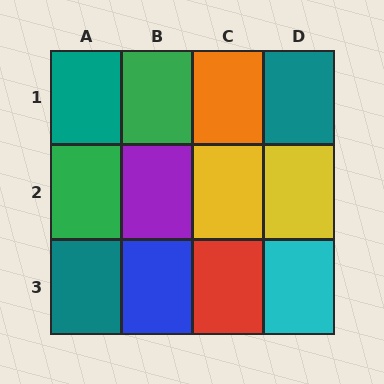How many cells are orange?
1 cell is orange.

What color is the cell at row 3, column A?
Teal.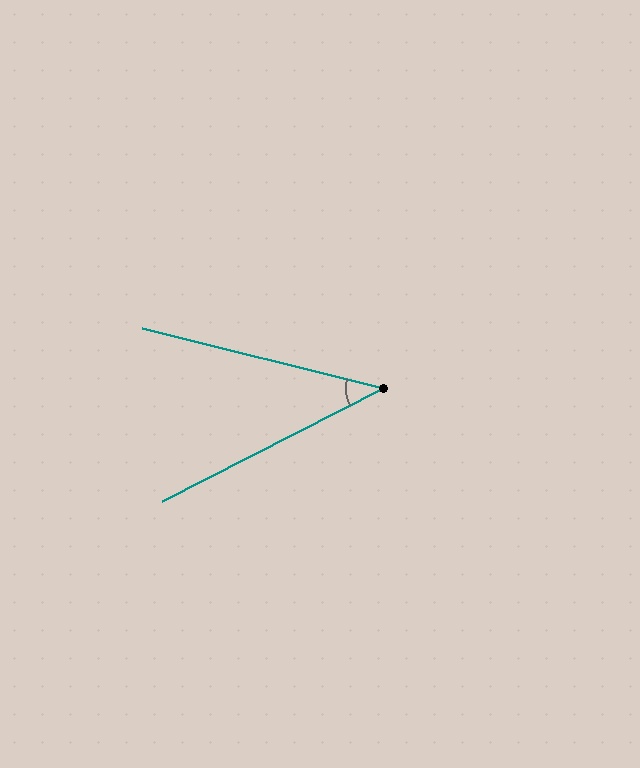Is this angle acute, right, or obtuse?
It is acute.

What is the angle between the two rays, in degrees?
Approximately 41 degrees.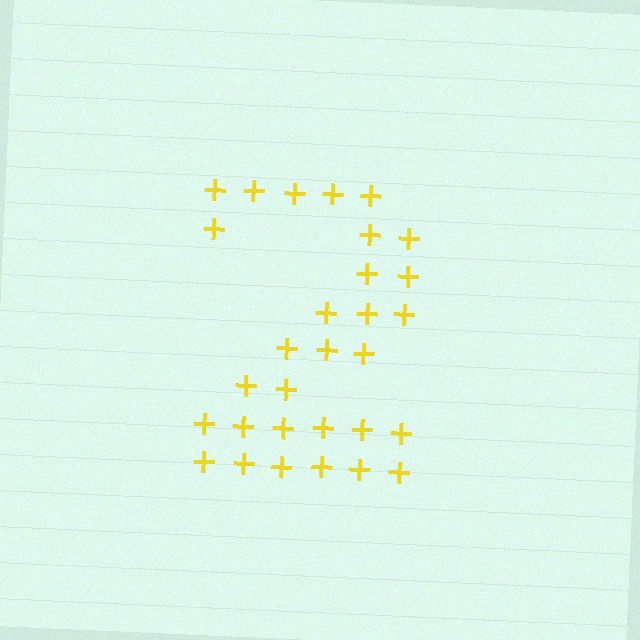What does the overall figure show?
The overall figure shows the digit 2.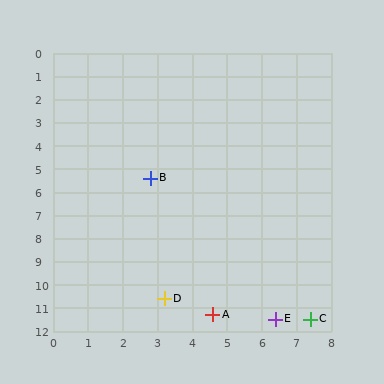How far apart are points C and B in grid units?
Points C and B are about 7.6 grid units apart.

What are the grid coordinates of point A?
Point A is at approximately (4.6, 11.3).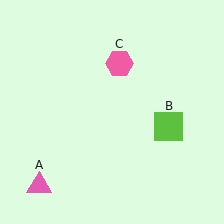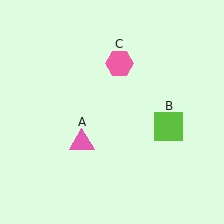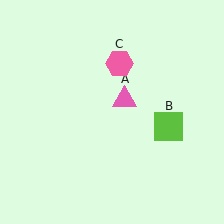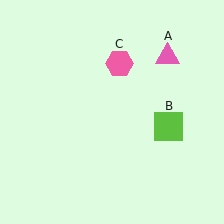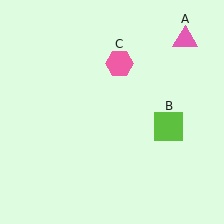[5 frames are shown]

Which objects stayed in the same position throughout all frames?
Lime square (object B) and pink hexagon (object C) remained stationary.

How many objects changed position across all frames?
1 object changed position: pink triangle (object A).